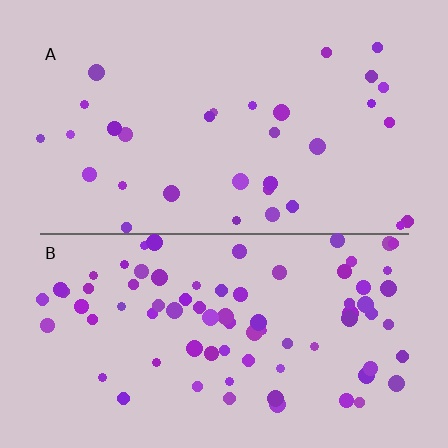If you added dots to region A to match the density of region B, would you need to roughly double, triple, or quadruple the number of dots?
Approximately double.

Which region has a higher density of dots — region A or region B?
B (the bottom).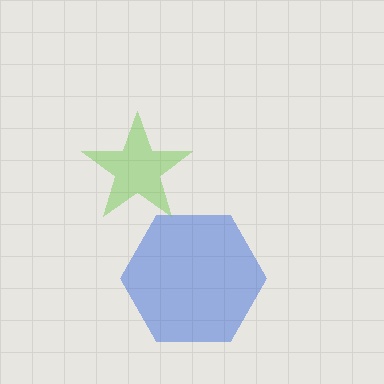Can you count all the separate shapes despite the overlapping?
Yes, there are 2 separate shapes.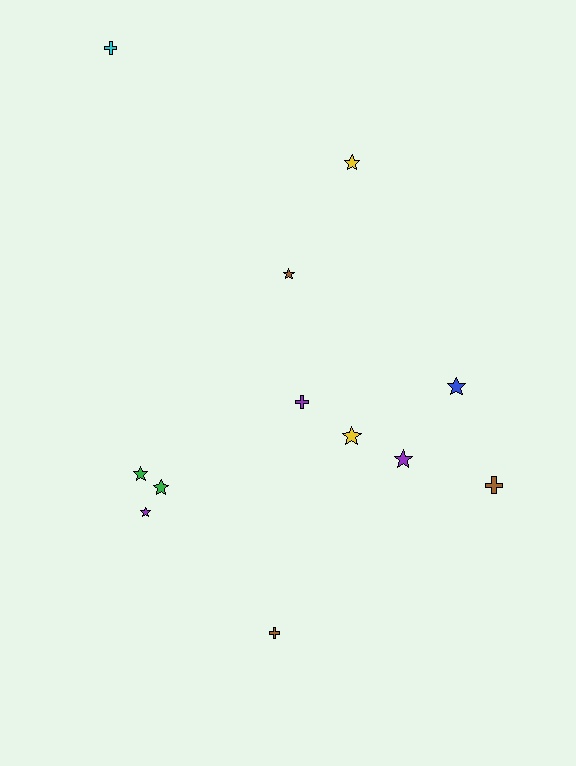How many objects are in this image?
There are 12 objects.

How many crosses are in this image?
There are 4 crosses.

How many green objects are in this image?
There are 2 green objects.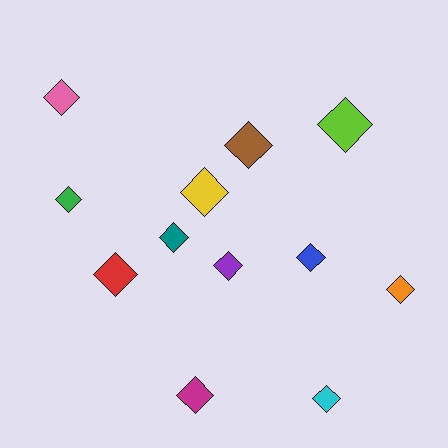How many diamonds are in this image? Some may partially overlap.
There are 12 diamonds.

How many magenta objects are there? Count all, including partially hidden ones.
There is 1 magenta object.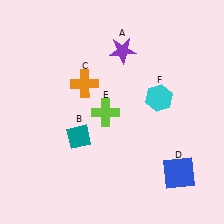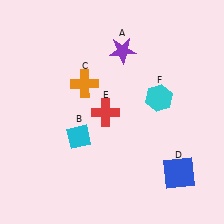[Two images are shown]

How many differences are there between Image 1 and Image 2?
There are 2 differences between the two images.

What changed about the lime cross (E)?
In Image 1, E is lime. In Image 2, it changed to red.